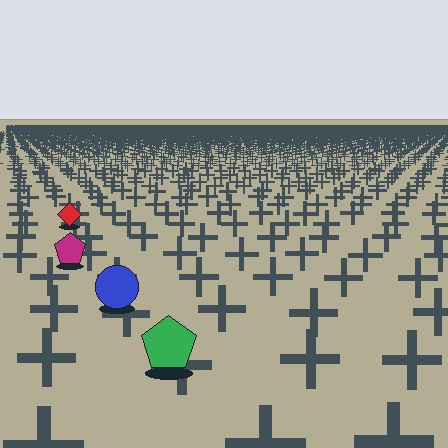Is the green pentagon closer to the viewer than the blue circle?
Yes. The green pentagon is closer — you can tell from the texture gradient: the ground texture is coarser near it.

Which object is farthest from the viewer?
The red diamond is farthest from the viewer. It appears smaller and the ground texture around it is denser.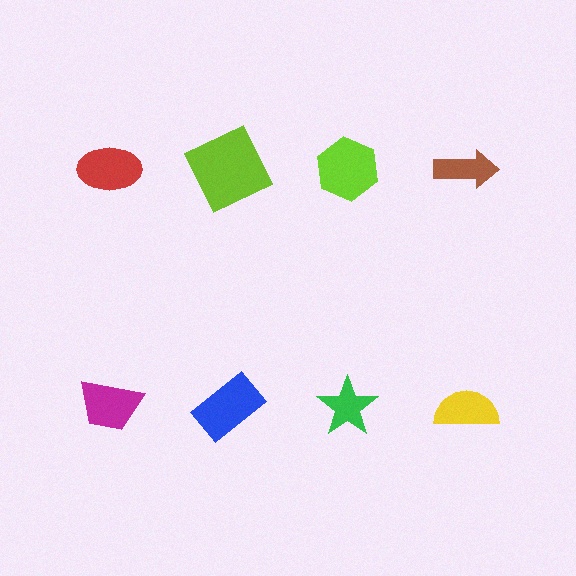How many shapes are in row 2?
4 shapes.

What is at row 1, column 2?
A lime square.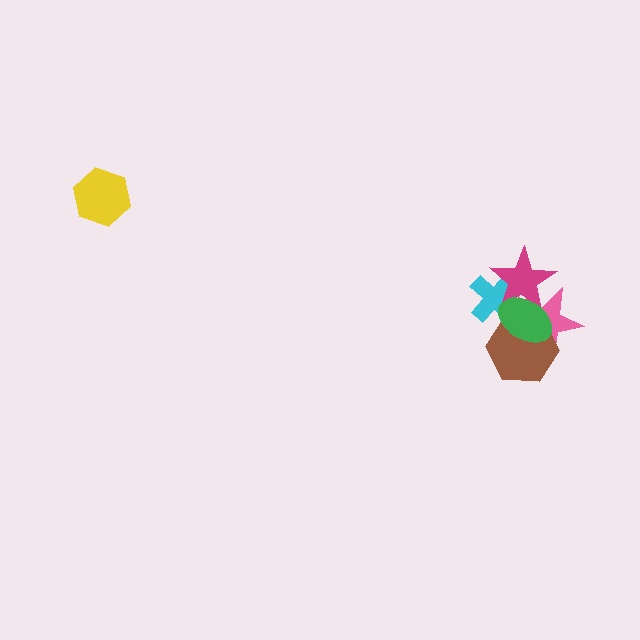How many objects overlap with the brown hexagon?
2 objects overlap with the brown hexagon.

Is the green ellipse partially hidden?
No, no other shape covers it.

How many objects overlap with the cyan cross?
3 objects overlap with the cyan cross.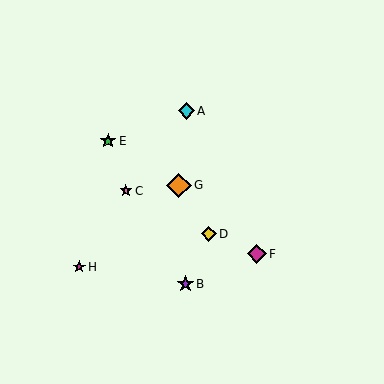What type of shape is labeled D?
Shape D is a yellow diamond.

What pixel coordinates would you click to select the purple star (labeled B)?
Click at (185, 284) to select the purple star B.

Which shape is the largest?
The orange diamond (labeled G) is the largest.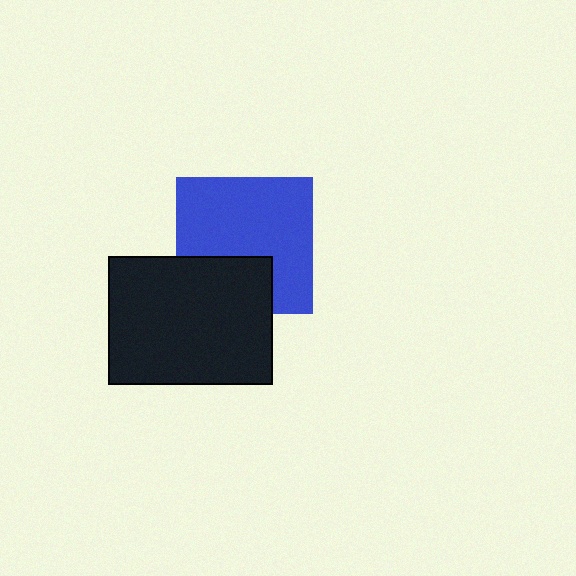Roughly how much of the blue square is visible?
Most of it is visible (roughly 70%).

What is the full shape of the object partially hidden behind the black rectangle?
The partially hidden object is a blue square.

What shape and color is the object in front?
The object in front is a black rectangle.